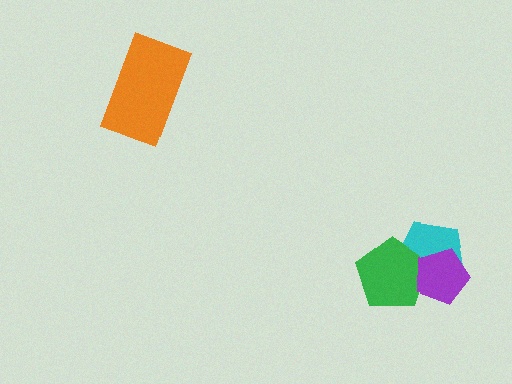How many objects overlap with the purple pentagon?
2 objects overlap with the purple pentagon.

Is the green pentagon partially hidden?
Yes, it is partially covered by another shape.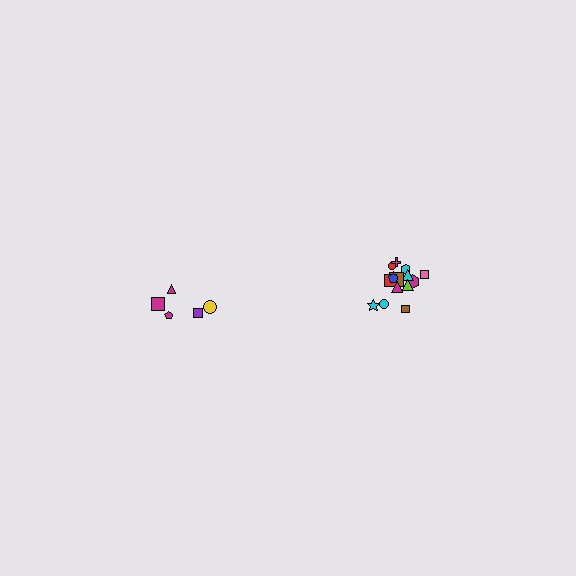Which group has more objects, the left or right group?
The right group.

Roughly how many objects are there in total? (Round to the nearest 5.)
Roughly 20 objects in total.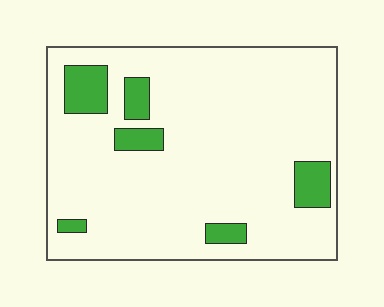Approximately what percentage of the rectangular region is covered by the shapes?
Approximately 10%.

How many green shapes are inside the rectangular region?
6.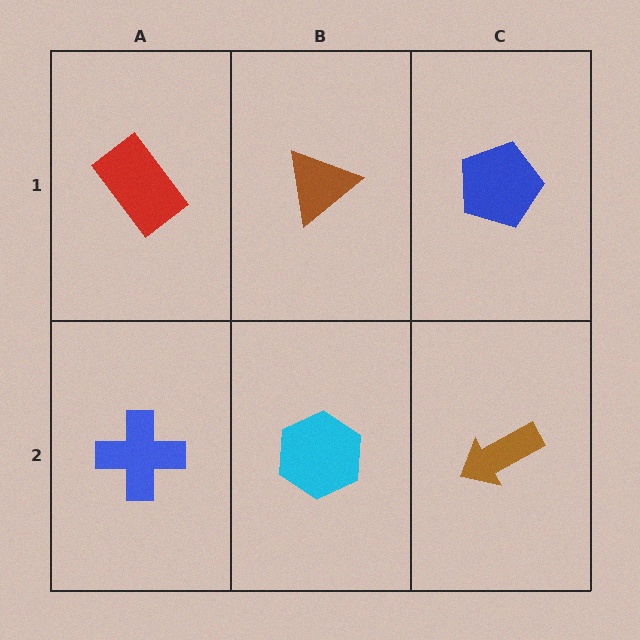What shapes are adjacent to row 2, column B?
A brown triangle (row 1, column B), a blue cross (row 2, column A), a brown arrow (row 2, column C).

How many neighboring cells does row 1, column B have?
3.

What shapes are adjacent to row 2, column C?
A blue pentagon (row 1, column C), a cyan hexagon (row 2, column B).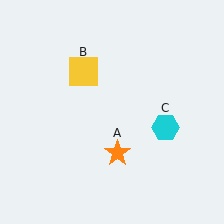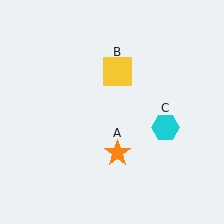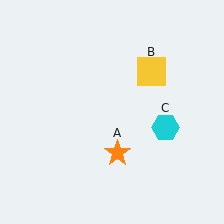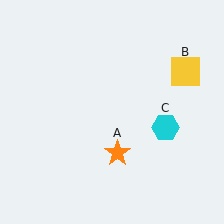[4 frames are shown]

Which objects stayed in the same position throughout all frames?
Orange star (object A) and cyan hexagon (object C) remained stationary.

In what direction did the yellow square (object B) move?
The yellow square (object B) moved right.